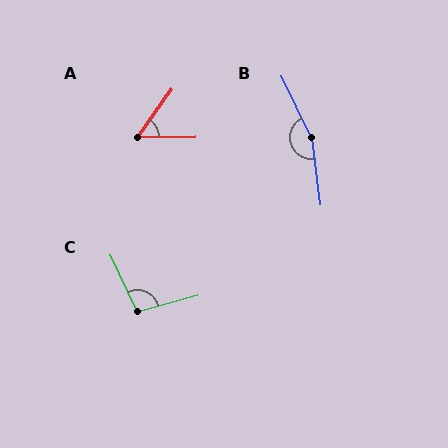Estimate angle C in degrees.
Approximately 100 degrees.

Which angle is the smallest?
A, at approximately 54 degrees.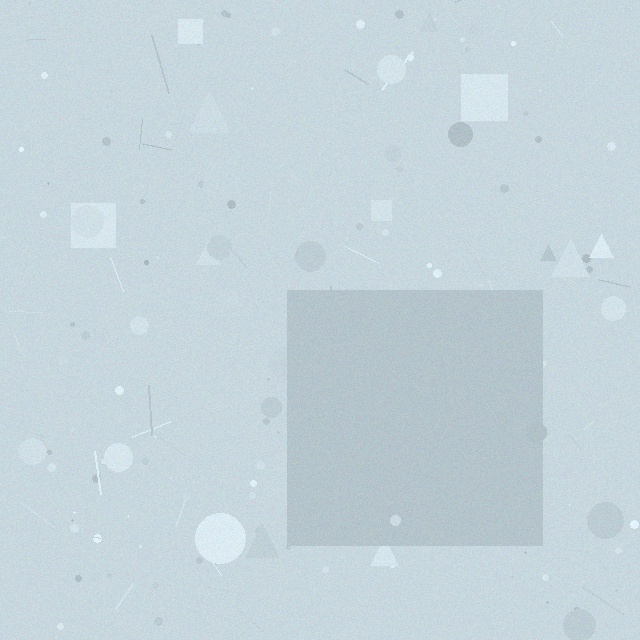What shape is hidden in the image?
A square is hidden in the image.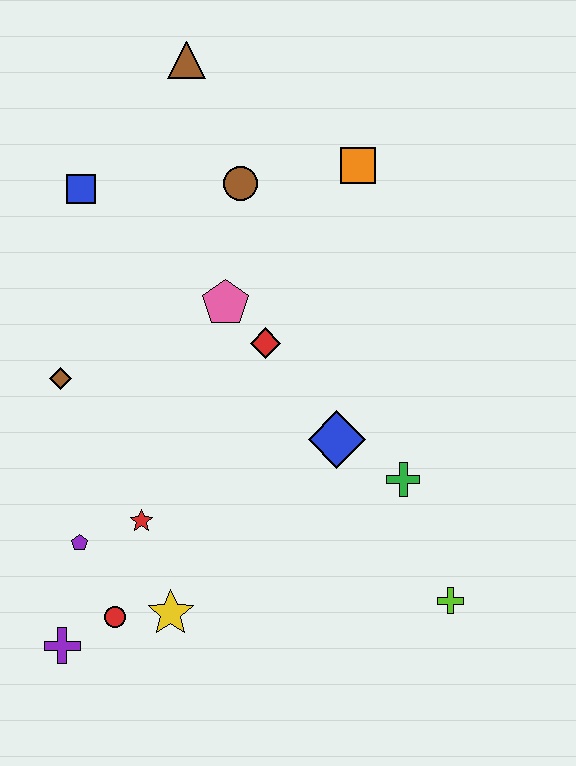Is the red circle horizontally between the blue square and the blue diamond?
Yes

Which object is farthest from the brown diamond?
The lime cross is farthest from the brown diamond.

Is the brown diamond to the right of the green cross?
No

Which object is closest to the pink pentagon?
The red diamond is closest to the pink pentagon.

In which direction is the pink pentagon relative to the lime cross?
The pink pentagon is above the lime cross.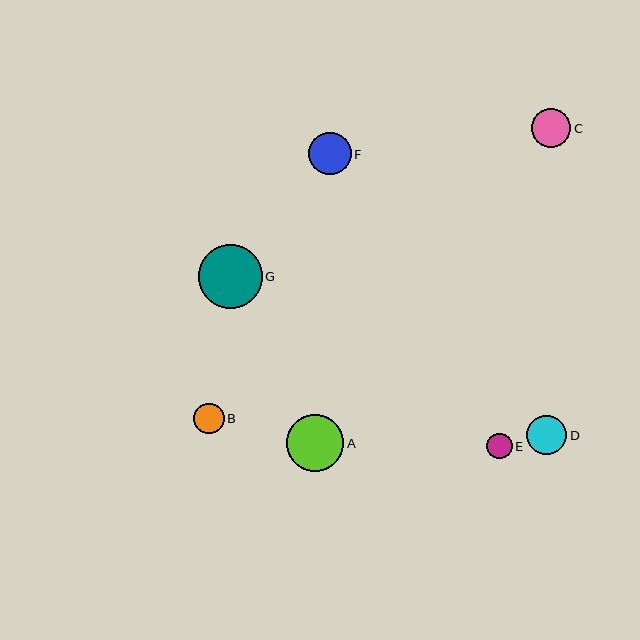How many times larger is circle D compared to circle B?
Circle D is approximately 1.3 times the size of circle B.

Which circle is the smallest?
Circle E is the smallest with a size of approximately 26 pixels.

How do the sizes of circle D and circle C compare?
Circle D and circle C are approximately the same size.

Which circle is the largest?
Circle G is the largest with a size of approximately 64 pixels.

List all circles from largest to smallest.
From largest to smallest: G, A, F, D, C, B, E.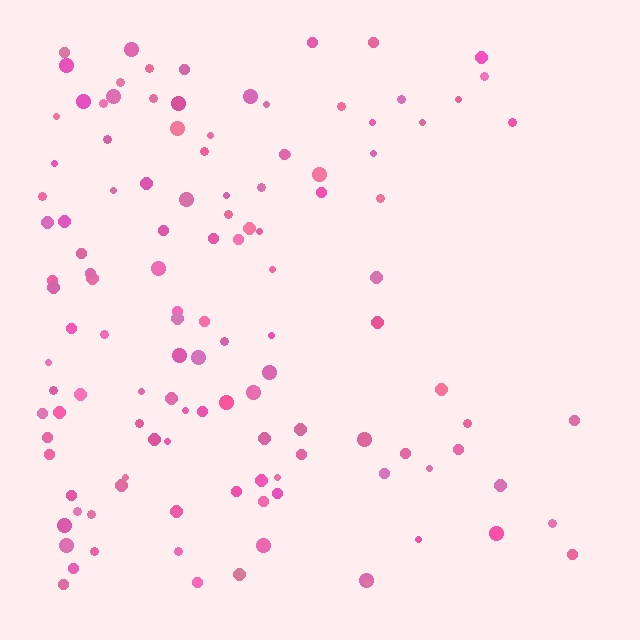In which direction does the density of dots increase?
From right to left, with the left side densest.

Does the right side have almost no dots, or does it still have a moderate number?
Still a moderate number, just noticeably fewer than the left.